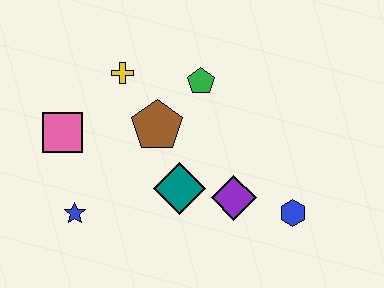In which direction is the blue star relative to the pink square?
The blue star is below the pink square.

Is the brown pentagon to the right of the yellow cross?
Yes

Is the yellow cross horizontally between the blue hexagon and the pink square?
Yes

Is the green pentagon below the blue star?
No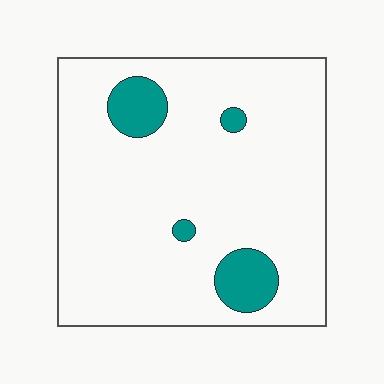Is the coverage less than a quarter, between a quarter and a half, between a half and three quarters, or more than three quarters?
Less than a quarter.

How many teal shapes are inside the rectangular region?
4.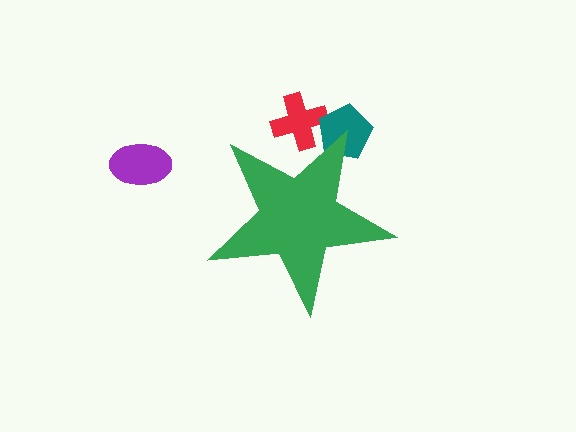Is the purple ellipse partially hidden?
No, the purple ellipse is fully visible.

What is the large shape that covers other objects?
A green star.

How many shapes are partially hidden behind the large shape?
2 shapes are partially hidden.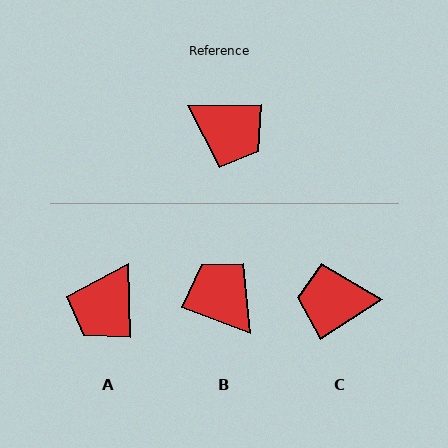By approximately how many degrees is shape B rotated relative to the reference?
Approximately 158 degrees counter-clockwise.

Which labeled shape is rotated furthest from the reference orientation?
B, about 158 degrees away.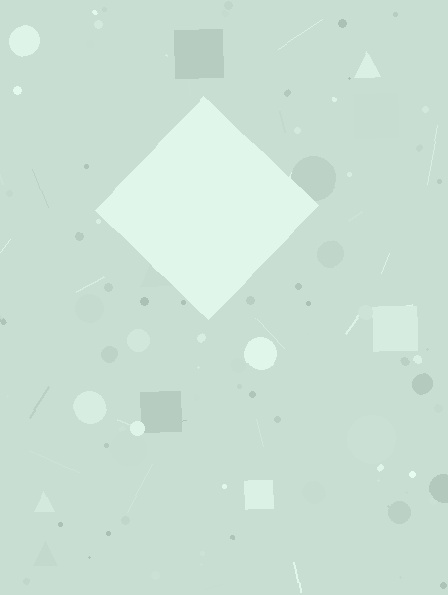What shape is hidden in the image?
A diamond is hidden in the image.